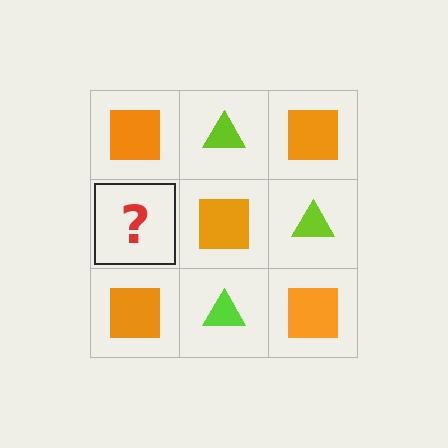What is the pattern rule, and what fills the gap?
The rule is that it alternates orange square and lime triangle in a checkerboard pattern. The gap should be filled with a lime triangle.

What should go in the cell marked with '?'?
The missing cell should contain a lime triangle.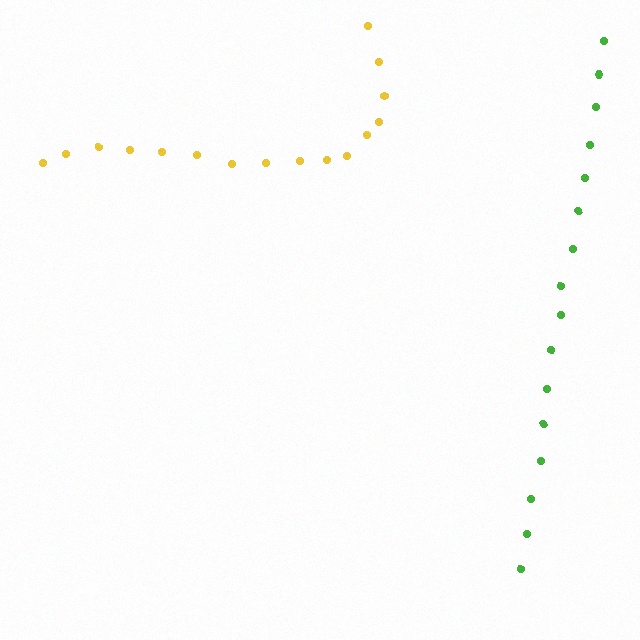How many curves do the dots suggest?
There are 2 distinct paths.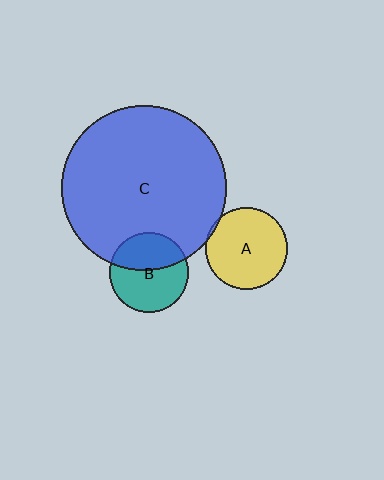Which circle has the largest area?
Circle C (blue).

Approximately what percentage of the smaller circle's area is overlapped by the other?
Approximately 40%.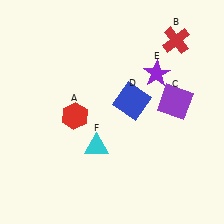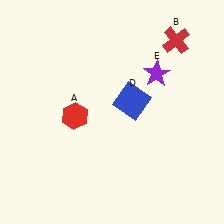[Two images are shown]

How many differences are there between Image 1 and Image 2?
There are 2 differences between the two images.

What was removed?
The cyan triangle (F), the purple square (C) were removed in Image 2.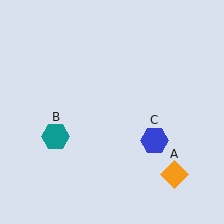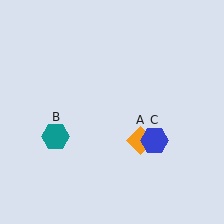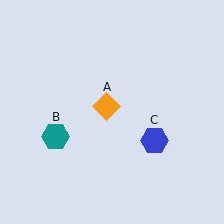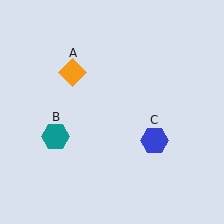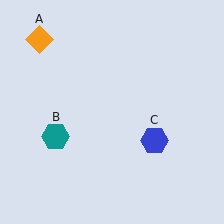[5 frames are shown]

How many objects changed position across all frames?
1 object changed position: orange diamond (object A).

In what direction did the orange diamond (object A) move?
The orange diamond (object A) moved up and to the left.